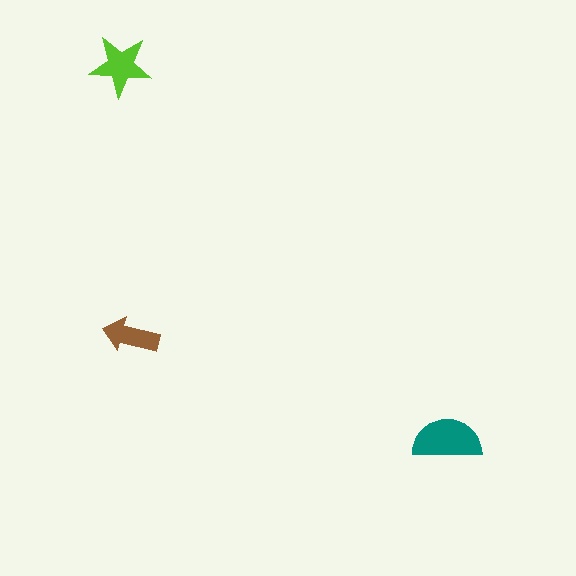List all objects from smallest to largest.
The brown arrow, the lime star, the teal semicircle.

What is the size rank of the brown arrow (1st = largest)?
3rd.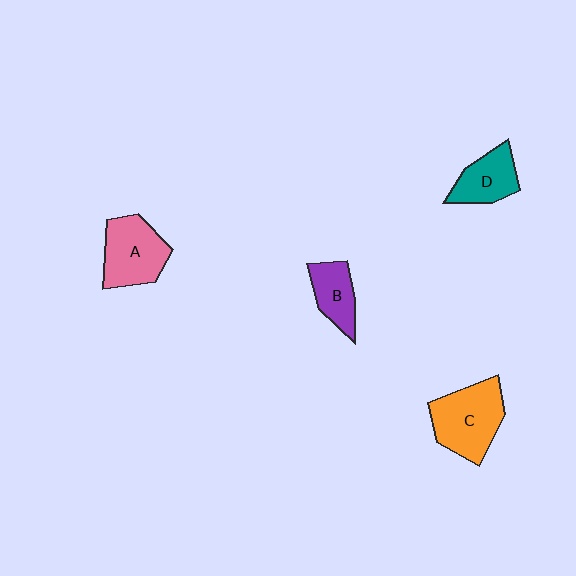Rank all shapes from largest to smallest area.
From largest to smallest: C (orange), A (pink), D (teal), B (purple).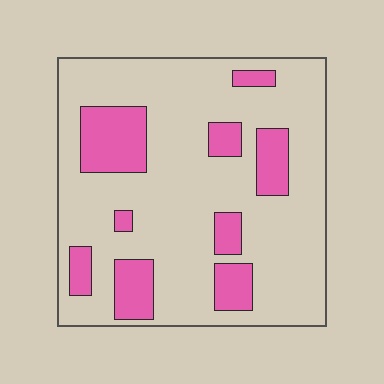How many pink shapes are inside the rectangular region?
9.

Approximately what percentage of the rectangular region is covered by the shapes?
Approximately 20%.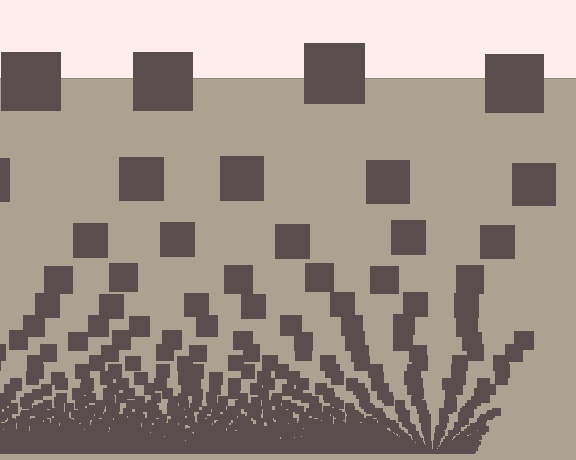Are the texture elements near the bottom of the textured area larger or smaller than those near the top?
Smaller. The gradient is inverted — elements near the bottom are smaller and denser.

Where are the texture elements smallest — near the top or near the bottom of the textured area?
Near the bottom.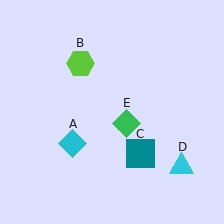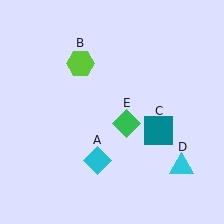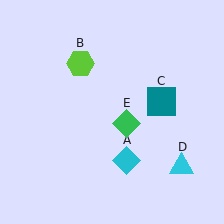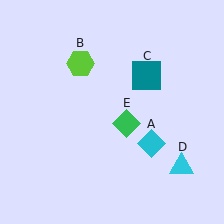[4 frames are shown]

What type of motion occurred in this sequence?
The cyan diamond (object A), teal square (object C) rotated counterclockwise around the center of the scene.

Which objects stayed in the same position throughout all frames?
Lime hexagon (object B) and cyan triangle (object D) and green diamond (object E) remained stationary.